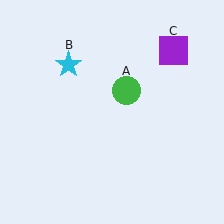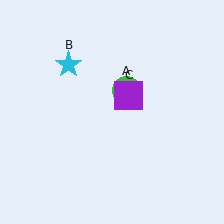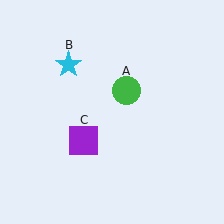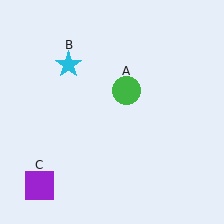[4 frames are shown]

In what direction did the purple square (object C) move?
The purple square (object C) moved down and to the left.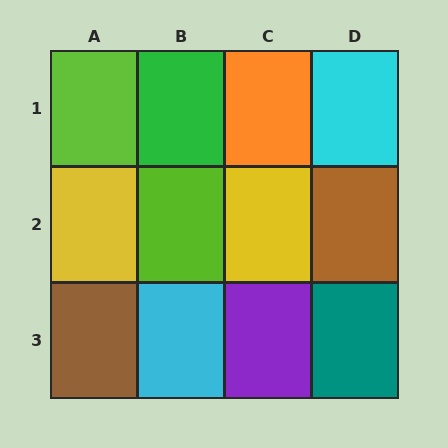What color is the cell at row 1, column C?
Orange.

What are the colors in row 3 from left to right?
Brown, cyan, purple, teal.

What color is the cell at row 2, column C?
Yellow.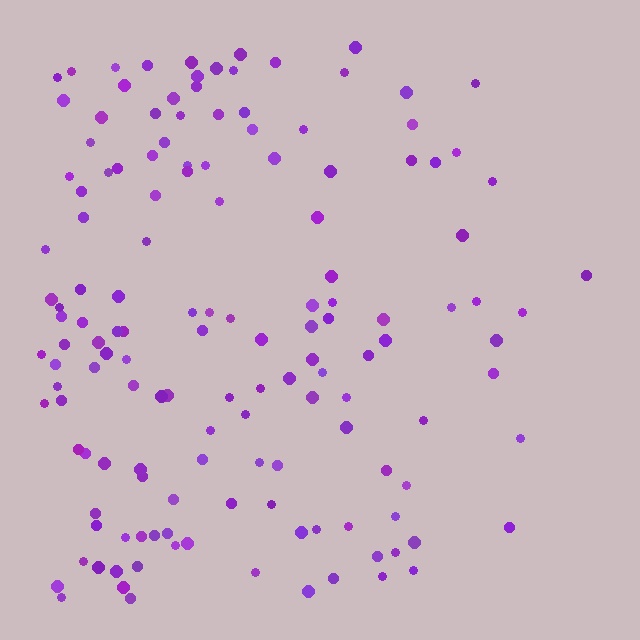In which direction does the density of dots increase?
From right to left, with the left side densest.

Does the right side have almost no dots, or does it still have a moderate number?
Still a moderate number, just noticeably fewer than the left.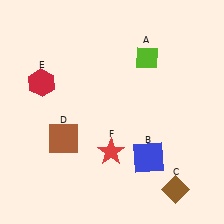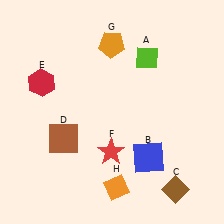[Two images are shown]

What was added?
An orange pentagon (G), an orange diamond (H) were added in Image 2.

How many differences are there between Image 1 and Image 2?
There are 2 differences between the two images.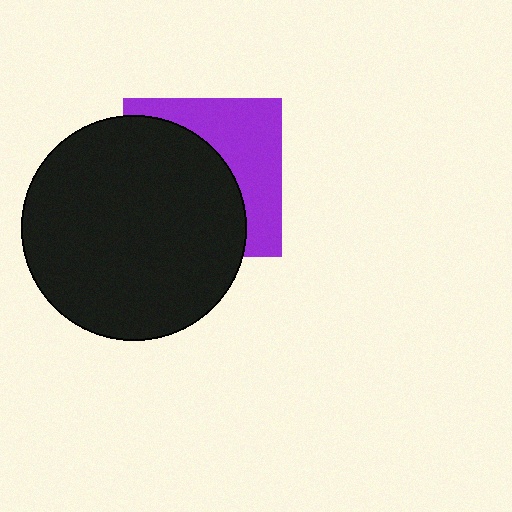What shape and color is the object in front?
The object in front is a black circle.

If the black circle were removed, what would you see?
You would see the complete purple square.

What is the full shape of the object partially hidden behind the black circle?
The partially hidden object is a purple square.